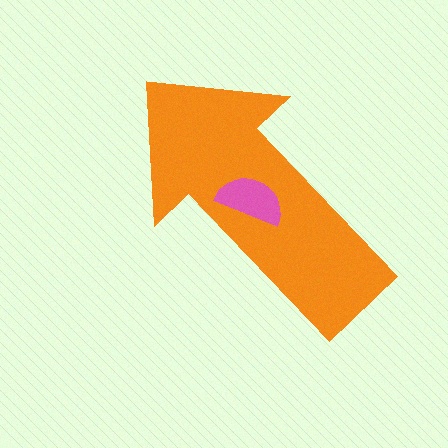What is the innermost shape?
The pink semicircle.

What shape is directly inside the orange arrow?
The pink semicircle.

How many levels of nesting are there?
2.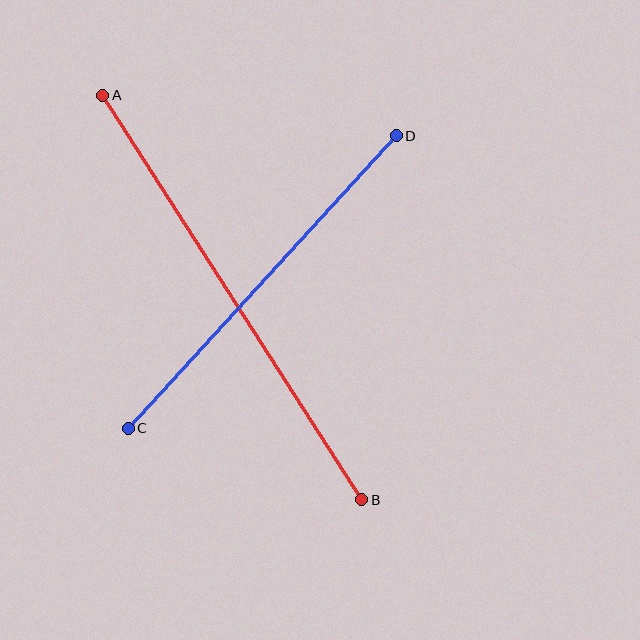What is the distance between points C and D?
The distance is approximately 397 pixels.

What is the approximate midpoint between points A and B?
The midpoint is at approximately (232, 297) pixels.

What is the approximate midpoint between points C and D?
The midpoint is at approximately (262, 282) pixels.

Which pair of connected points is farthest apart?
Points A and B are farthest apart.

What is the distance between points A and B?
The distance is approximately 480 pixels.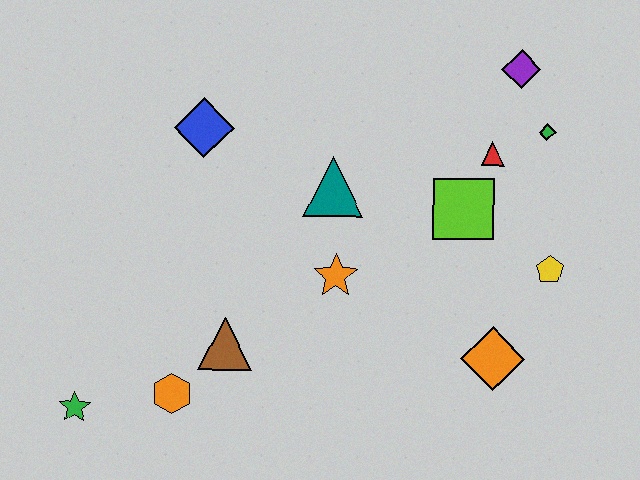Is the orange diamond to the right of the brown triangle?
Yes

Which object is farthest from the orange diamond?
The green star is farthest from the orange diamond.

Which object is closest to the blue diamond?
The teal triangle is closest to the blue diamond.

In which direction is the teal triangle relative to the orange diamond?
The teal triangle is above the orange diamond.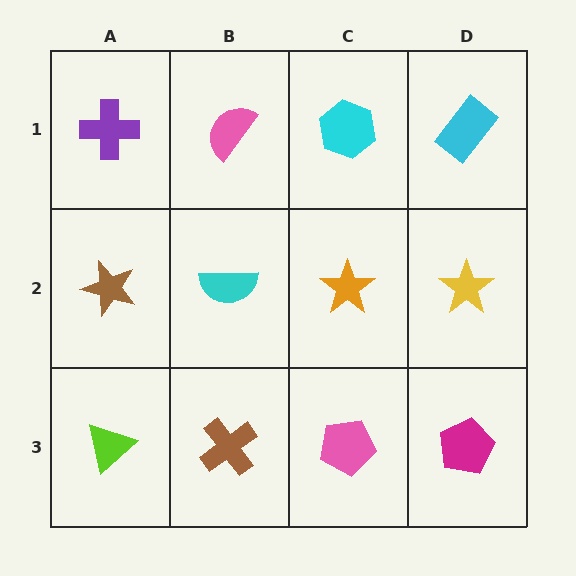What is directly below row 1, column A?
A brown star.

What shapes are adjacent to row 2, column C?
A cyan hexagon (row 1, column C), a pink pentagon (row 3, column C), a cyan semicircle (row 2, column B), a yellow star (row 2, column D).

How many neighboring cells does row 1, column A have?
2.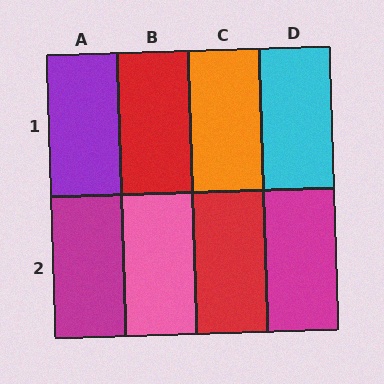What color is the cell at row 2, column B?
Pink.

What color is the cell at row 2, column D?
Magenta.